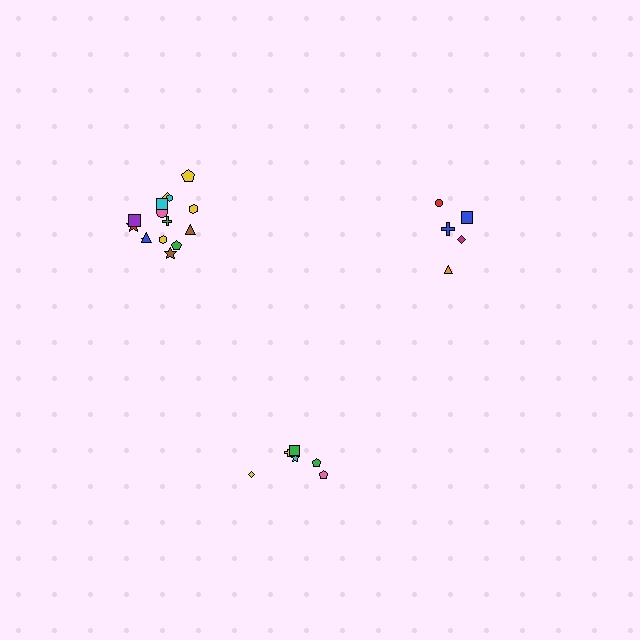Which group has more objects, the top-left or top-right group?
The top-left group.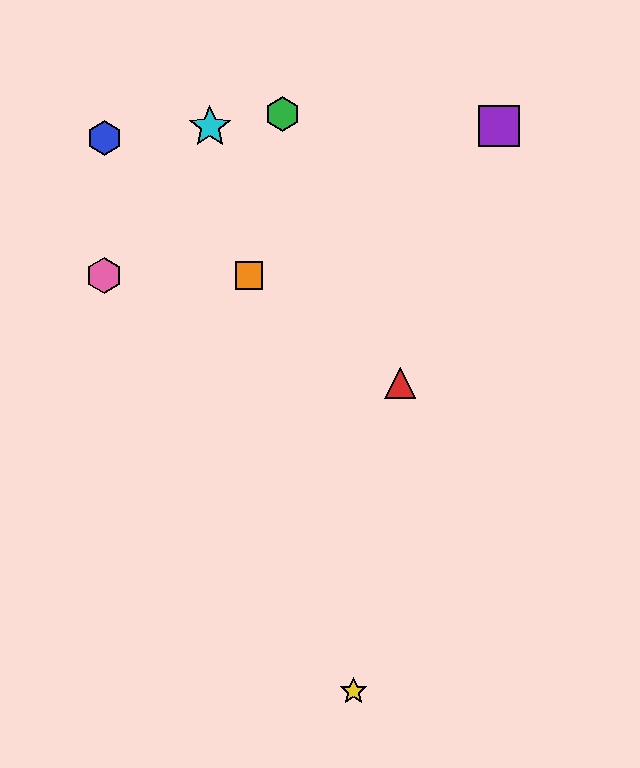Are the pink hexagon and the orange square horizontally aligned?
Yes, both are at y≈275.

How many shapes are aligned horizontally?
2 shapes (the orange square, the pink hexagon) are aligned horizontally.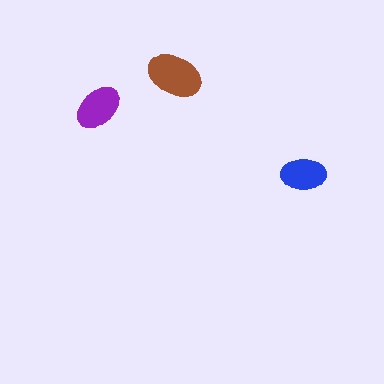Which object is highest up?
The brown ellipse is topmost.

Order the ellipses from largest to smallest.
the brown one, the purple one, the blue one.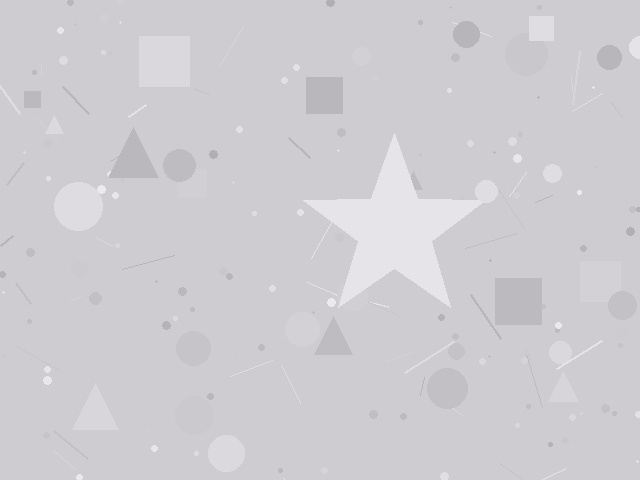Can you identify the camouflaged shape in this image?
The camouflaged shape is a star.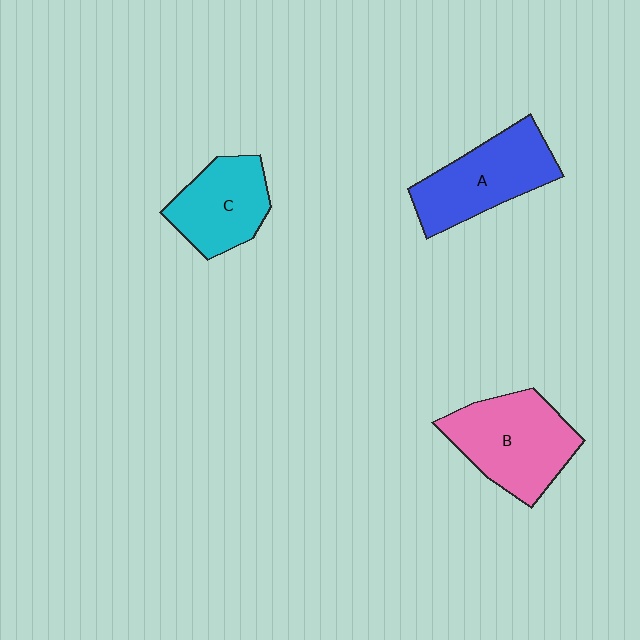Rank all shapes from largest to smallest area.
From largest to smallest: B (pink), A (blue), C (cyan).